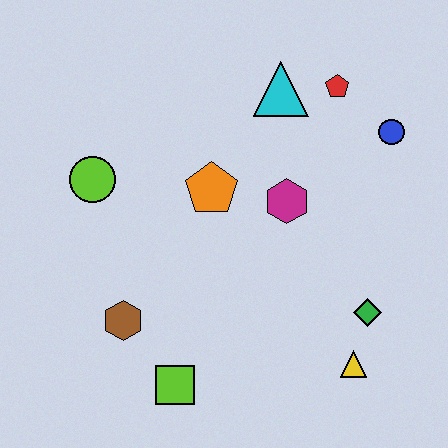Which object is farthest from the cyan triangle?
The lime square is farthest from the cyan triangle.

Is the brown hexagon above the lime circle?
No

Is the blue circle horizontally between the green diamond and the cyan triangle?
No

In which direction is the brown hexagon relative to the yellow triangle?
The brown hexagon is to the left of the yellow triangle.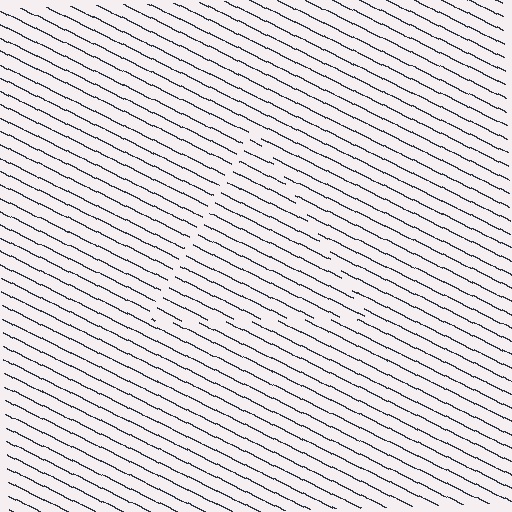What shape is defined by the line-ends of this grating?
An illusory triangle. The interior of the shape contains the same grating, shifted by half a period — the contour is defined by the phase discontinuity where line-ends from the inner and outer gratings abut.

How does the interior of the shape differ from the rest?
The interior of the shape contains the same grating, shifted by half a period — the contour is defined by the phase discontinuity where line-ends from the inner and outer gratings abut.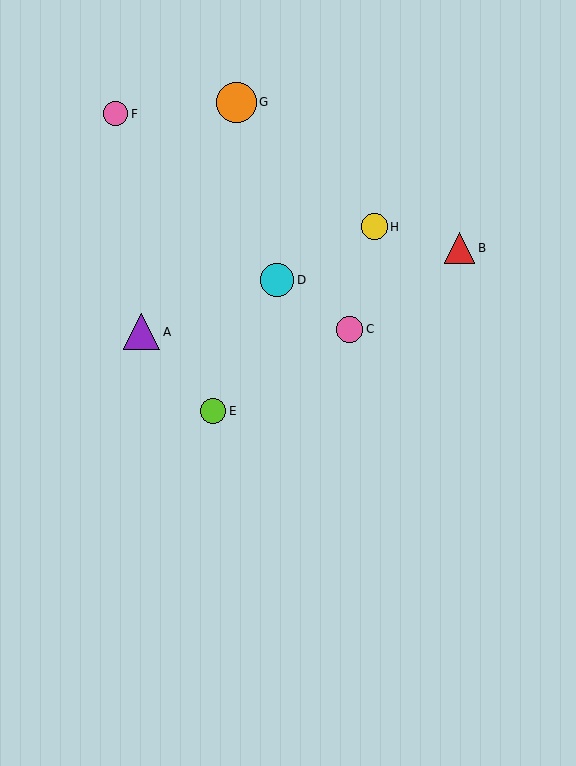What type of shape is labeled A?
Shape A is a purple triangle.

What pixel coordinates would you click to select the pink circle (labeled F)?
Click at (116, 114) to select the pink circle F.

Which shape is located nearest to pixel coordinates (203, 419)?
The lime circle (labeled E) at (213, 411) is nearest to that location.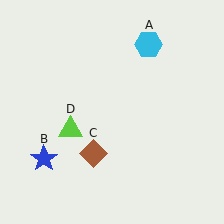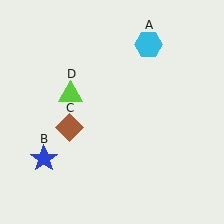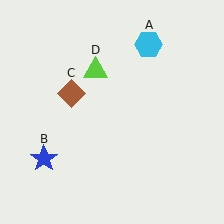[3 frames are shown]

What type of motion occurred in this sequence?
The brown diamond (object C), lime triangle (object D) rotated clockwise around the center of the scene.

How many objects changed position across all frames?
2 objects changed position: brown diamond (object C), lime triangle (object D).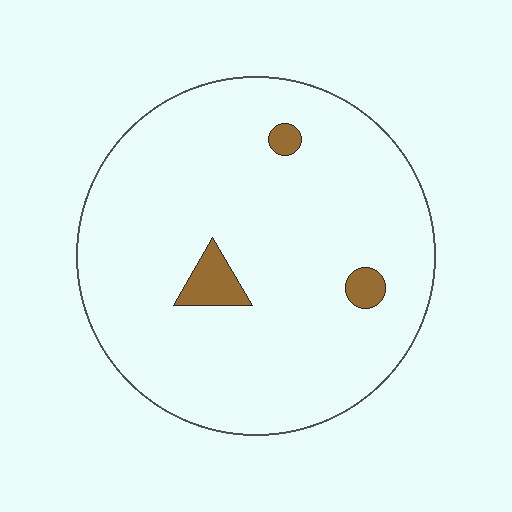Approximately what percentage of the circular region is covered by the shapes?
Approximately 5%.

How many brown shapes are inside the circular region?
3.